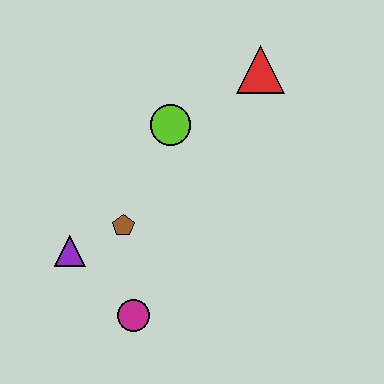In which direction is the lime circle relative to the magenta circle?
The lime circle is above the magenta circle.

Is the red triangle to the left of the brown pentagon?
No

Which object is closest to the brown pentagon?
The purple triangle is closest to the brown pentagon.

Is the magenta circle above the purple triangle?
No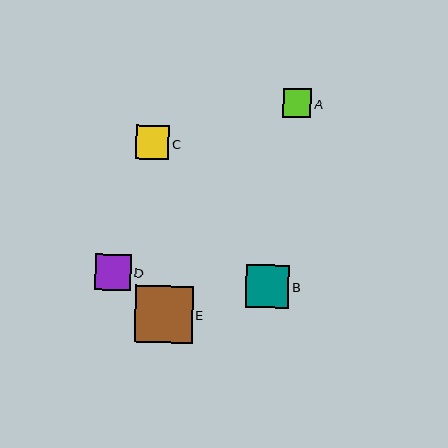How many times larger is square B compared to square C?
Square B is approximately 1.3 times the size of square C.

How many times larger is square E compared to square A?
Square E is approximately 2.0 times the size of square A.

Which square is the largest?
Square E is the largest with a size of approximately 57 pixels.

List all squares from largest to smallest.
From largest to smallest: E, B, D, C, A.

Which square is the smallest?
Square A is the smallest with a size of approximately 29 pixels.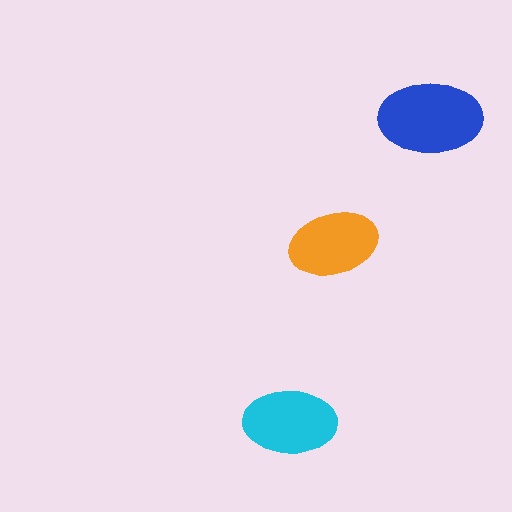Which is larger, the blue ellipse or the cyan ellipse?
The blue one.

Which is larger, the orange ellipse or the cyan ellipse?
The cyan one.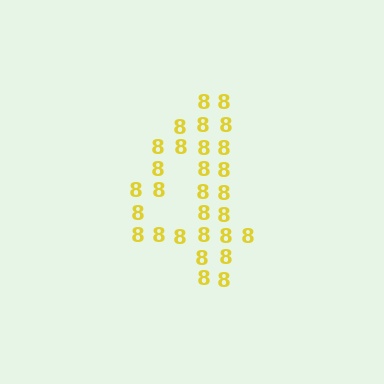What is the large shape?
The large shape is the digit 4.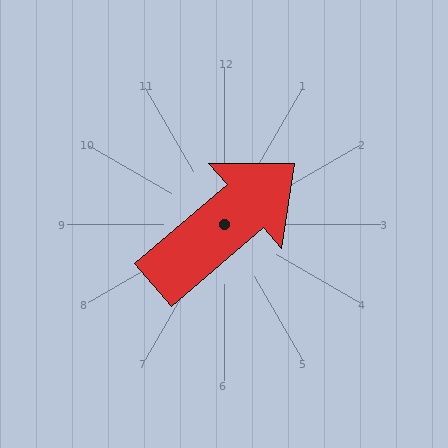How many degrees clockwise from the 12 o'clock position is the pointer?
Approximately 49 degrees.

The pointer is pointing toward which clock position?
Roughly 2 o'clock.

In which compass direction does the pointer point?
Northeast.